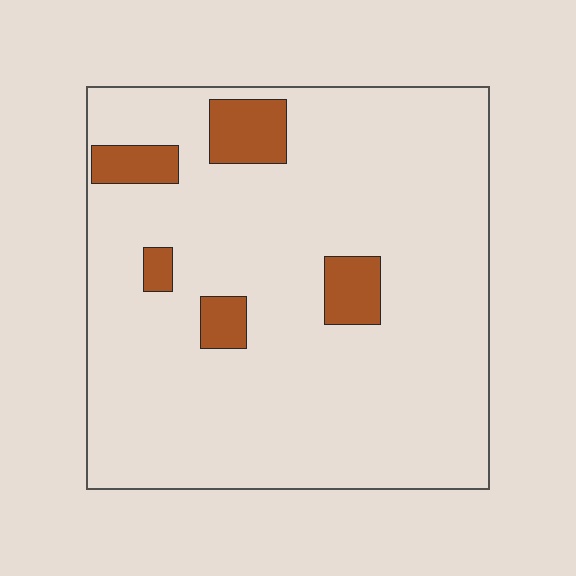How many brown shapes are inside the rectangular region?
5.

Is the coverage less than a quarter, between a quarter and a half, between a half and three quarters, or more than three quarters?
Less than a quarter.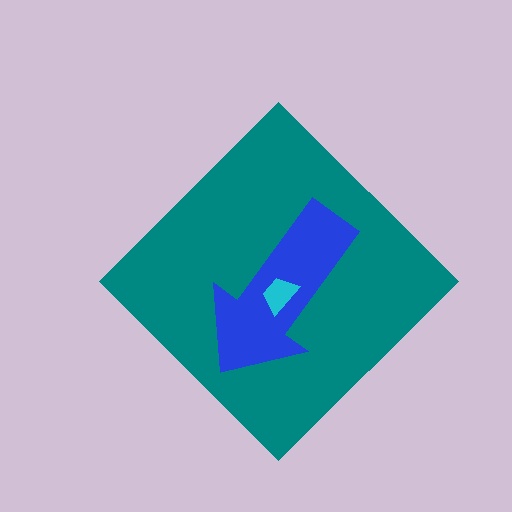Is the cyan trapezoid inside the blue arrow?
Yes.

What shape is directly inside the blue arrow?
The cyan trapezoid.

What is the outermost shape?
The teal diamond.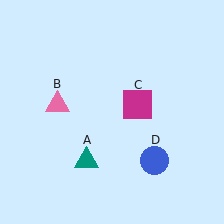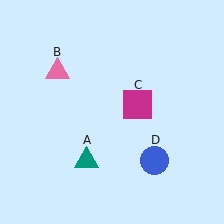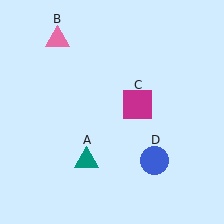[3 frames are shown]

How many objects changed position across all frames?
1 object changed position: pink triangle (object B).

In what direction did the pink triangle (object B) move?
The pink triangle (object B) moved up.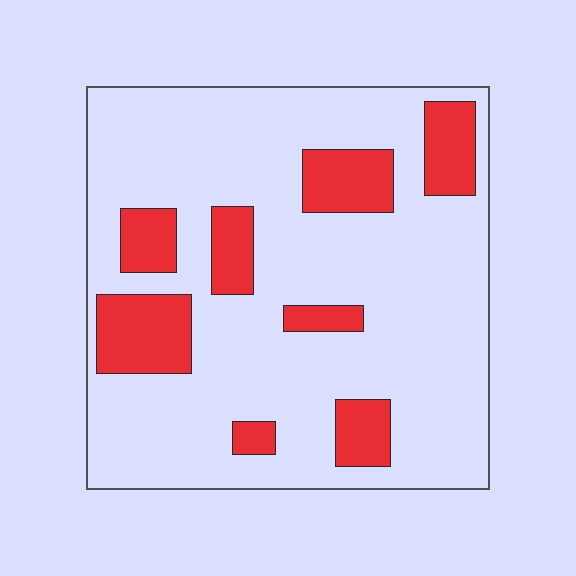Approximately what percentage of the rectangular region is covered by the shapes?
Approximately 20%.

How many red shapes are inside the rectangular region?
8.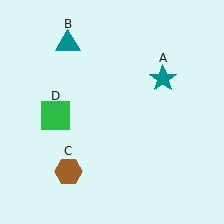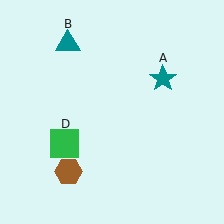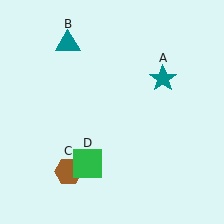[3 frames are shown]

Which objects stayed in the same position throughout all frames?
Teal star (object A) and teal triangle (object B) and brown hexagon (object C) remained stationary.